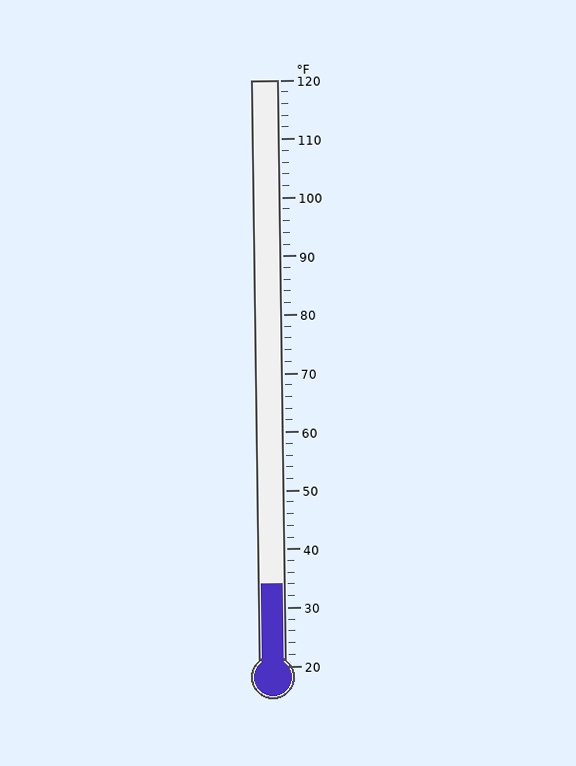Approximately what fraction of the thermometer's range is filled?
The thermometer is filled to approximately 15% of its range.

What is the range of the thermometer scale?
The thermometer scale ranges from 20°F to 120°F.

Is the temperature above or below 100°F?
The temperature is below 100°F.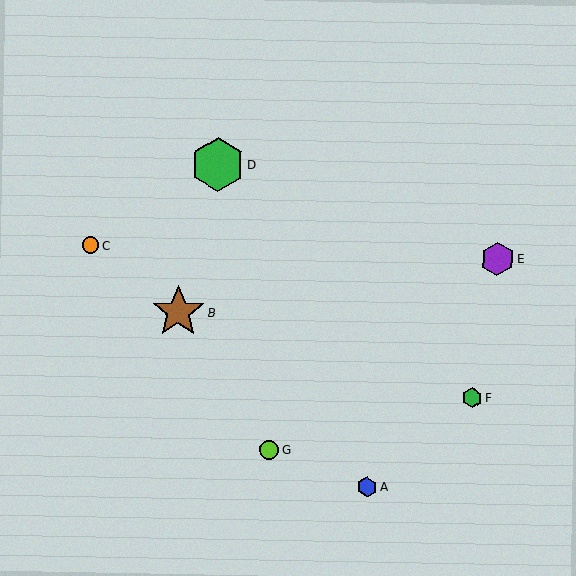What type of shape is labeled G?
Shape G is a lime circle.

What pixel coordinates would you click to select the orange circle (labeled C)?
Click at (91, 245) to select the orange circle C.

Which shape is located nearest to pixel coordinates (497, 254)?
The purple hexagon (labeled E) at (497, 259) is nearest to that location.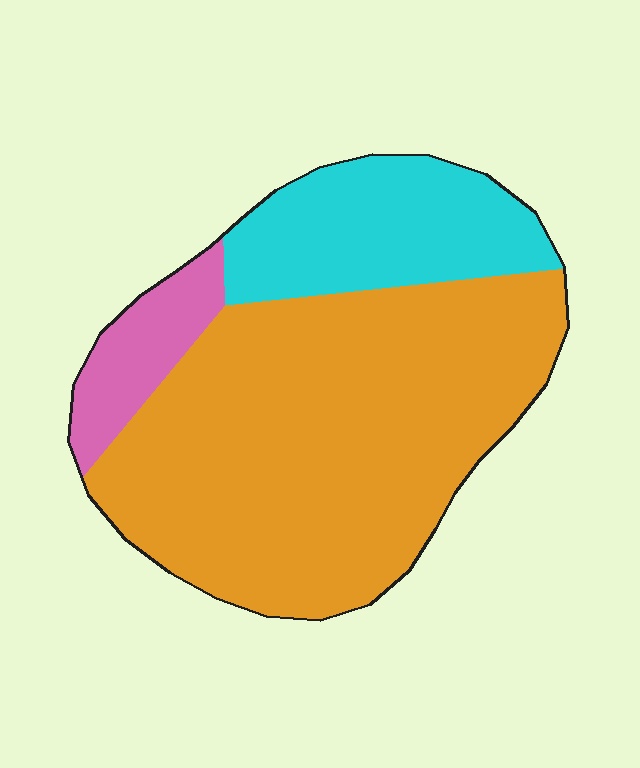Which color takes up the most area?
Orange, at roughly 70%.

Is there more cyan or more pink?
Cyan.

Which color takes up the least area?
Pink, at roughly 10%.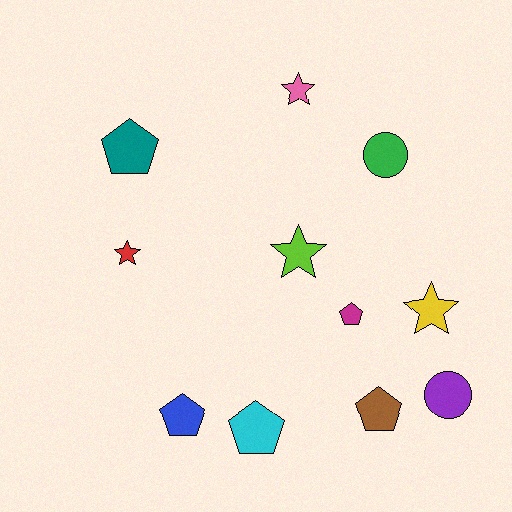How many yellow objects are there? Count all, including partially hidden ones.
There is 1 yellow object.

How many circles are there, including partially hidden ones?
There are 2 circles.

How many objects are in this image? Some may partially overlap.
There are 11 objects.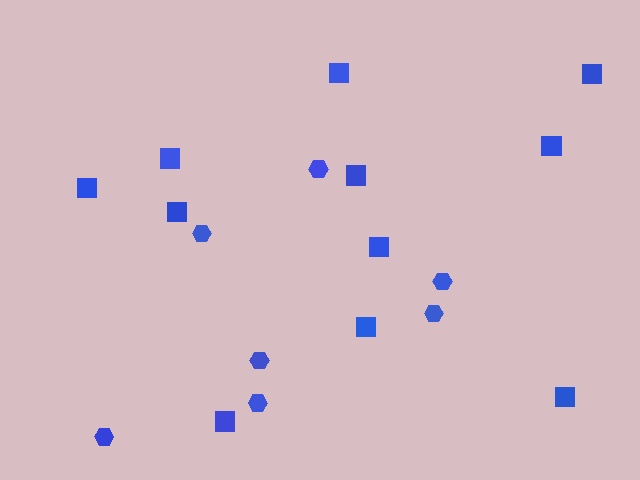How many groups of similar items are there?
There are 2 groups: one group of hexagons (7) and one group of squares (11).